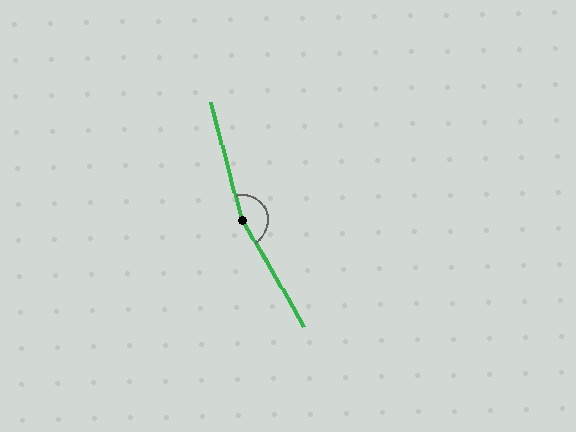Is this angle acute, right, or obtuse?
It is obtuse.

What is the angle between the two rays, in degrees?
Approximately 165 degrees.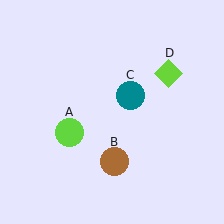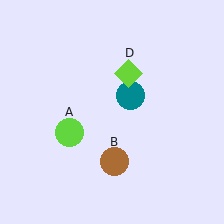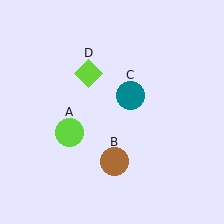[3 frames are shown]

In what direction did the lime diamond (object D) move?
The lime diamond (object D) moved left.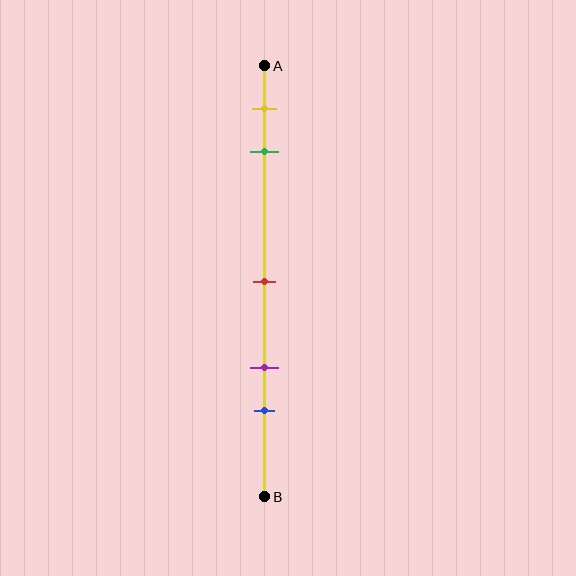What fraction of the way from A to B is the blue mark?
The blue mark is approximately 80% (0.8) of the way from A to B.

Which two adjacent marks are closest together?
The yellow and green marks are the closest adjacent pair.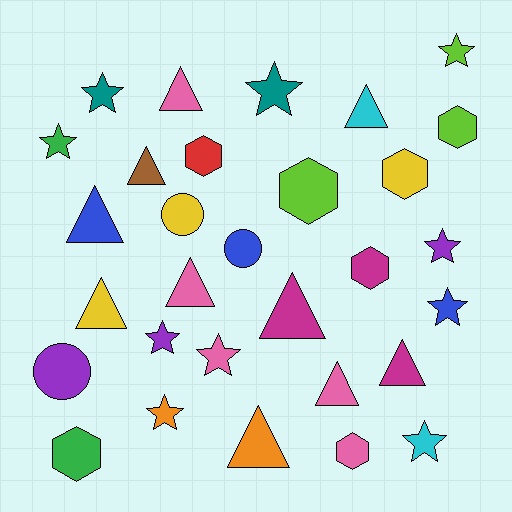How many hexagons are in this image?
There are 7 hexagons.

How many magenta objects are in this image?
There are 3 magenta objects.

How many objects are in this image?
There are 30 objects.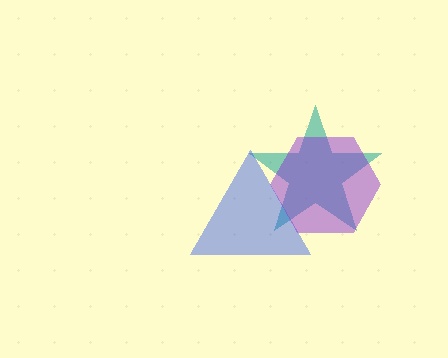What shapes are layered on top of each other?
The layered shapes are: a teal star, a blue triangle, a purple hexagon.